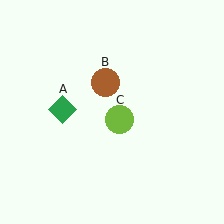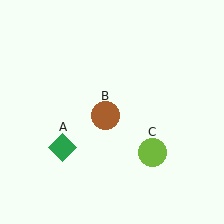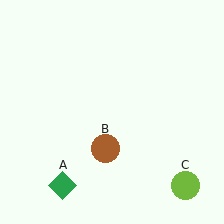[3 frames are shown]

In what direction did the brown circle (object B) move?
The brown circle (object B) moved down.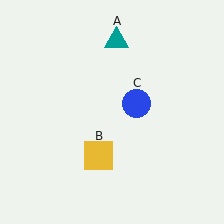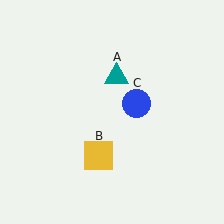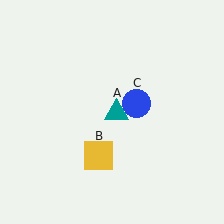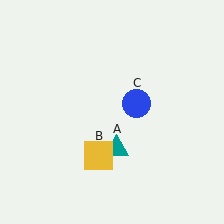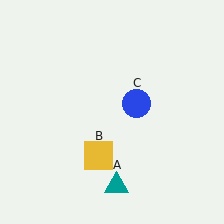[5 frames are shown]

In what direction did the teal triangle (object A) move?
The teal triangle (object A) moved down.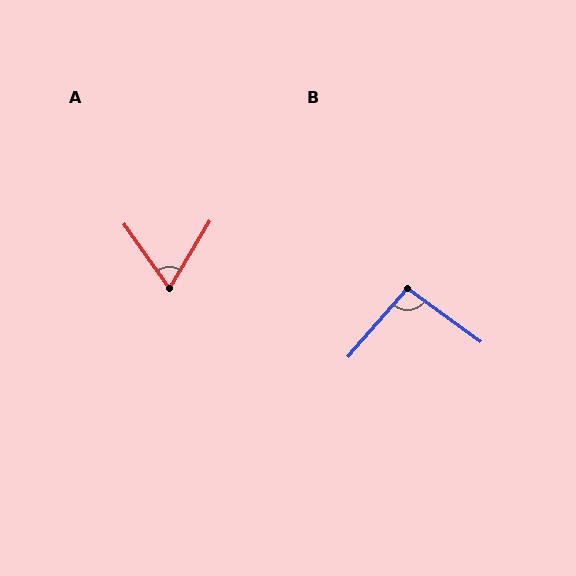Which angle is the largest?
B, at approximately 95 degrees.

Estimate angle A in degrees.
Approximately 66 degrees.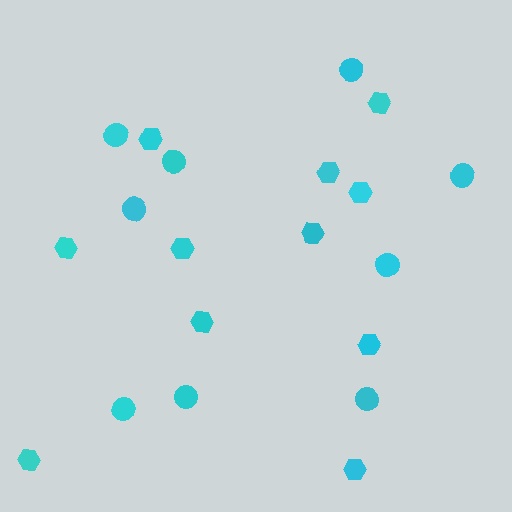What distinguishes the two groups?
There are 2 groups: one group of circles (9) and one group of hexagons (11).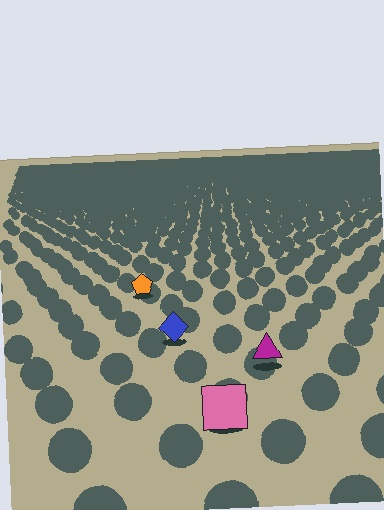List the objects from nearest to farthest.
From nearest to farthest: the pink square, the magenta triangle, the blue diamond, the orange pentagon.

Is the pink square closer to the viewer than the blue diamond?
Yes. The pink square is closer — you can tell from the texture gradient: the ground texture is coarser near it.